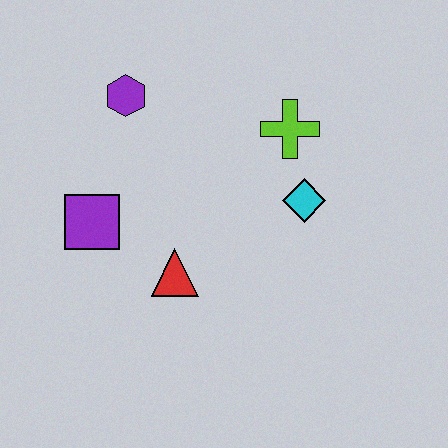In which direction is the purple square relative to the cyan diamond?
The purple square is to the left of the cyan diamond.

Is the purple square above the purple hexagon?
No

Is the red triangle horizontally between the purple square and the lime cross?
Yes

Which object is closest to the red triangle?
The purple square is closest to the red triangle.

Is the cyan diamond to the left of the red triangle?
No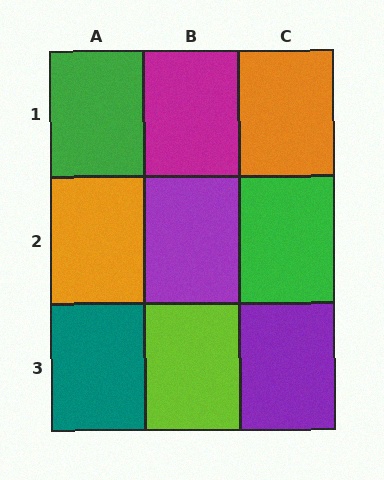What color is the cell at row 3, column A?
Teal.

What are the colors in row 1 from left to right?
Green, magenta, orange.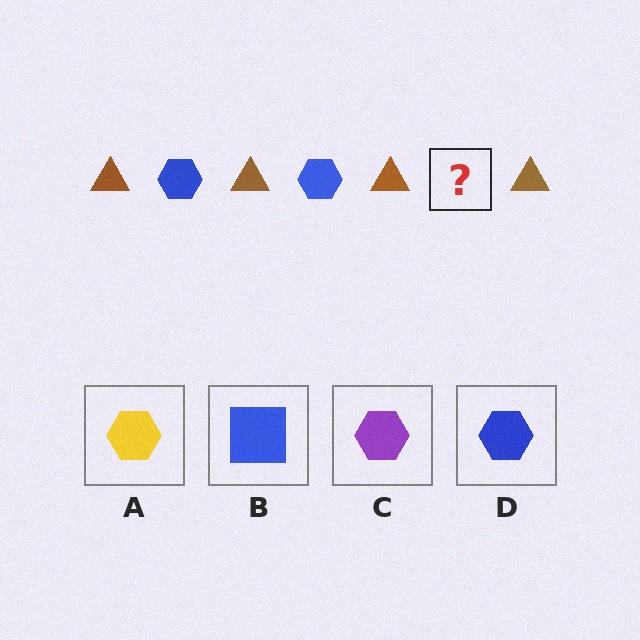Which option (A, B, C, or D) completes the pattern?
D.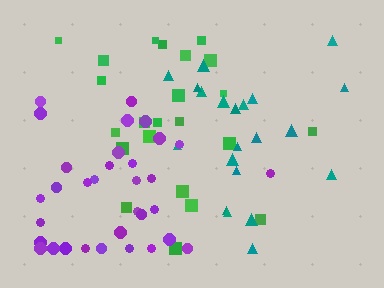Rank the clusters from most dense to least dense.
purple, green, teal.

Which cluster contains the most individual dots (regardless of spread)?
Purple (34).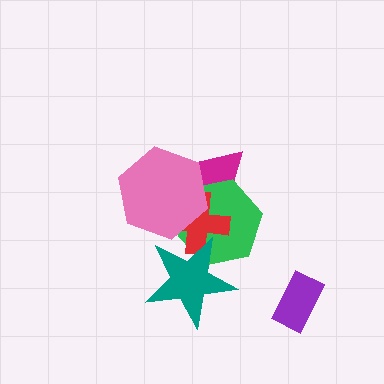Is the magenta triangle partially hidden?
Yes, it is partially covered by another shape.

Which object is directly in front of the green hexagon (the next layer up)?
The red cross is directly in front of the green hexagon.